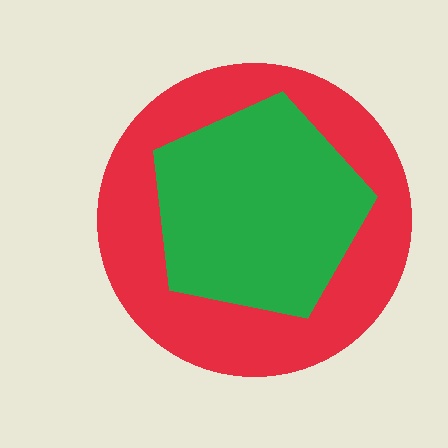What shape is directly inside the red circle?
The green pentagon.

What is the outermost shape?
The red circle.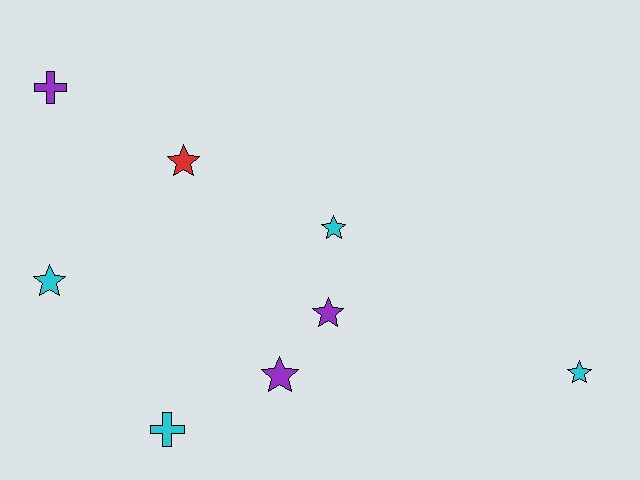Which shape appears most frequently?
Star, with 6 objects.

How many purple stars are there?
There are 2 purple stars.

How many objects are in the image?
There are 8 objects.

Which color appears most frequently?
Cyan, with 4 objects.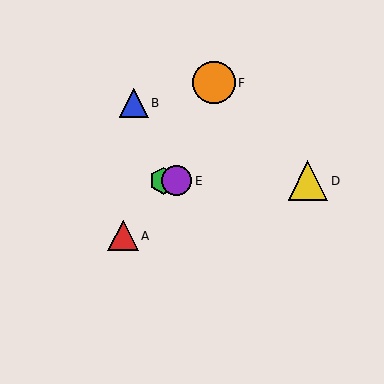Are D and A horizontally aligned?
No, D is at y≈181 and A is at y≈236.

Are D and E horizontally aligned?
Yes, both are at y≈181.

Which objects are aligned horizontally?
Objects C, D, E are aligned horizontally.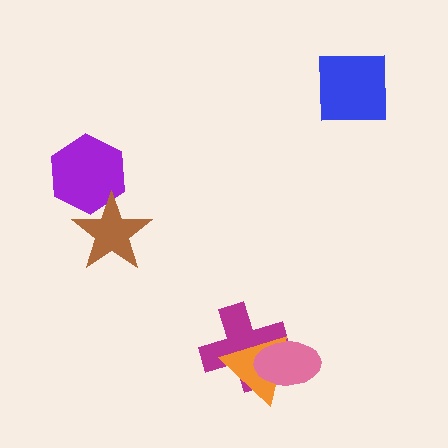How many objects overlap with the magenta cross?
2 objects overlap with the magenta cross.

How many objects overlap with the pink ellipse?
2 objects overlap with the pink ellipse.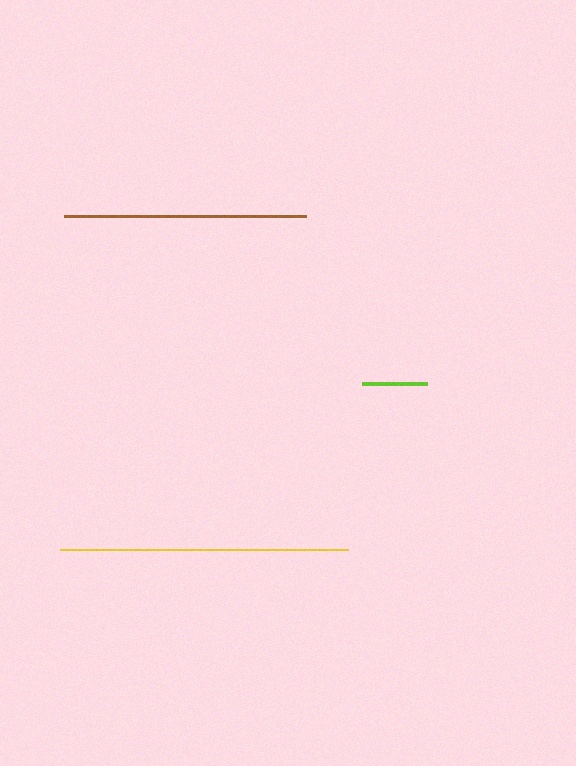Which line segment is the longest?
The yellow line is the longest at approximately 288 pixels.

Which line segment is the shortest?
The lime line is the shortest at approximately 65 pixels.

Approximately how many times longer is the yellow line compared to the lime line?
The yellow line is approximately 4.4 times the length of the lime line.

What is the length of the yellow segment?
The yellow segment is approximately 288 pixels long.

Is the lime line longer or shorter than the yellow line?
The yellow line is longer than the lime line.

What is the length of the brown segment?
The brown segment is approximately 242 pixels long.